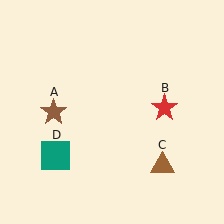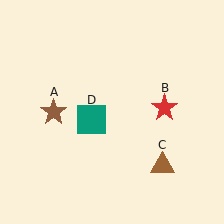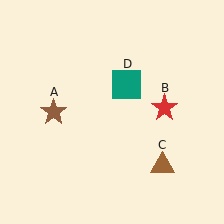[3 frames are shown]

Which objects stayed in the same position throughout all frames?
Brown star (object A) and red star (object B) and brown triangle (object C) remained stationary.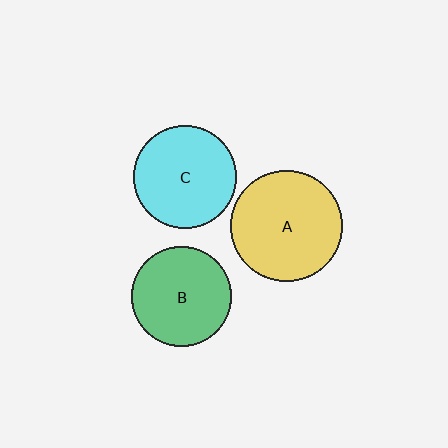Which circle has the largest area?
Circle A (yellow).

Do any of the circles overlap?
No, none of the circles overlap.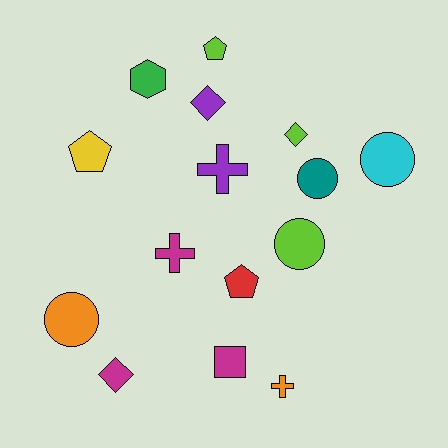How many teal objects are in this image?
There is 1 teal object.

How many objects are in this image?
There are 15 objects.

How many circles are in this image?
There are 4 circles.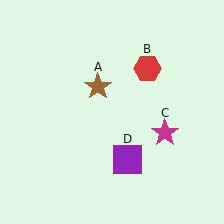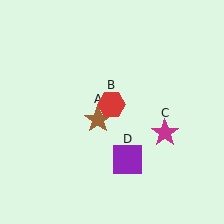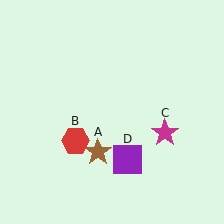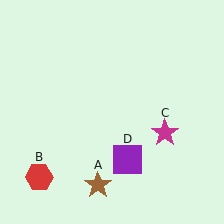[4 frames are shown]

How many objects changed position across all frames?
2 objects changed position: brown star (object A), red hexagon (object B).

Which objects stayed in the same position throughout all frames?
Magenta star (object C) and purple square (object D) remained stationary.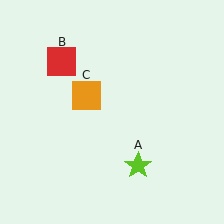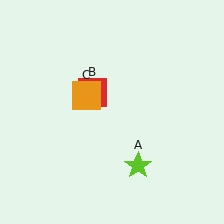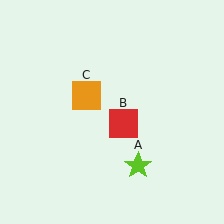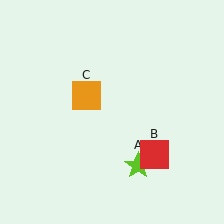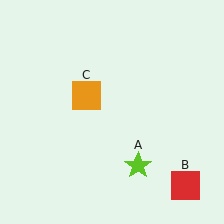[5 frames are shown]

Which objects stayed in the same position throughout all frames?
Lime star (object A) and orange square (object C) remained stationary.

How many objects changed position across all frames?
1 object changed position: red square (object B).